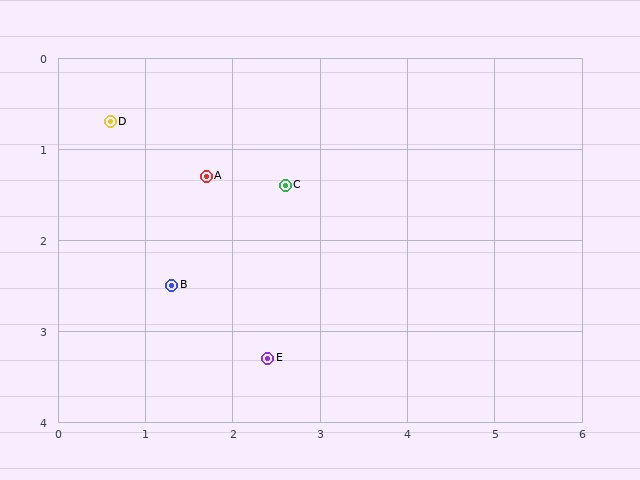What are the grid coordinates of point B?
Point B is at approximately (1.3, 2.5).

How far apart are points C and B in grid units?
Points C and B are about 1.7 grid units apart.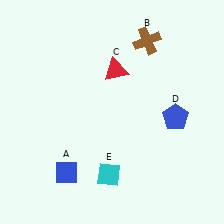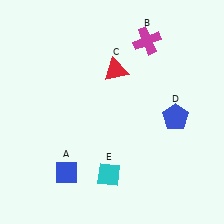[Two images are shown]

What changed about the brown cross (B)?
In Image 1, B is brown. In Image 2, it changed to magenta.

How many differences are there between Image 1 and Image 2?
There is 1 difference between the two images.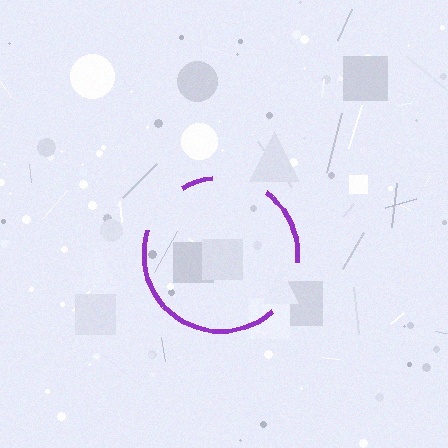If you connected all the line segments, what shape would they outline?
They would outline a circle.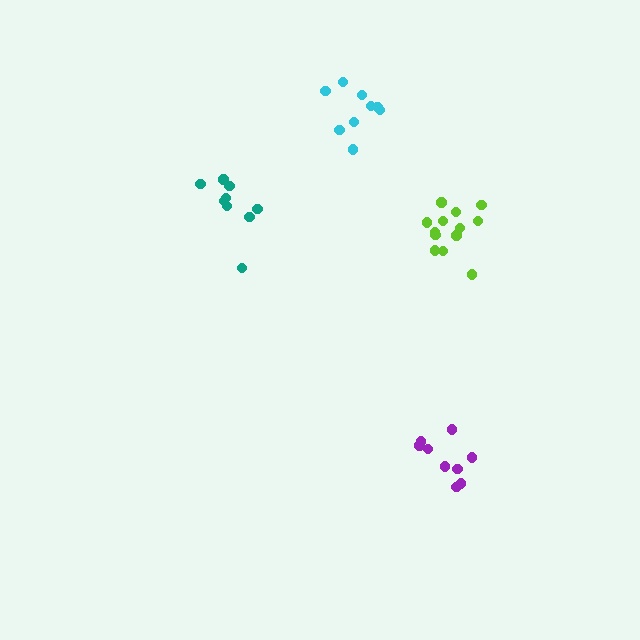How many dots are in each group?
Group 1: 13 dots, Group 2: 9 dots, Group 3: 9 dots, Group 4: 9 dots (40 total).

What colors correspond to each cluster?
The clusters are colored: lime, teal, purple, cyan.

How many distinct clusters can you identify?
There are 4 distinct clusters.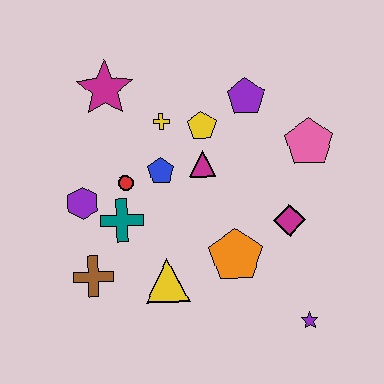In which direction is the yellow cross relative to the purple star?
The yellow cross is above the purple star.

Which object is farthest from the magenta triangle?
The purple star is farthest from the magenta triangle.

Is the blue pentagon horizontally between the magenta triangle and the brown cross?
Yes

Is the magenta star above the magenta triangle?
Yes